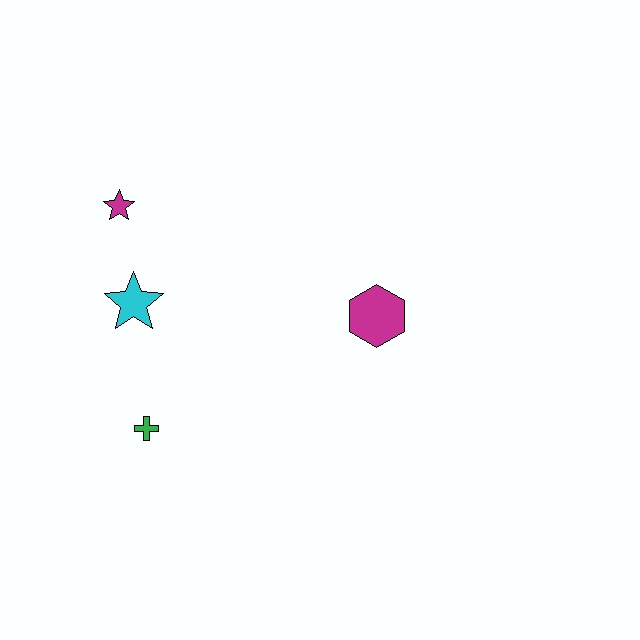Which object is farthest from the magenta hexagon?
The magenta star is farthest from the magenta hexagon.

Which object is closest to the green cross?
The cyan star is closest to the green cross.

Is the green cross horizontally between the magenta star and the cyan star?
No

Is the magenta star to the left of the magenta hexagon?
Yes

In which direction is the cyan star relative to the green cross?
The cyan star is above the green cross.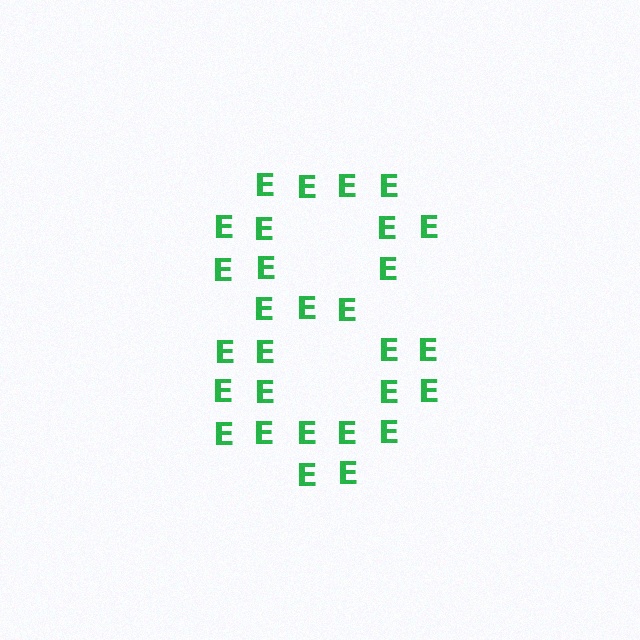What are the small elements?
The small elements are letter E's.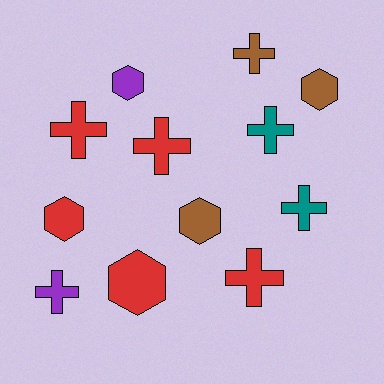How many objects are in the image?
There are 12 objects.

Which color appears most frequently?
Red, with 5 objects.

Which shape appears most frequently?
Cross, with 7 objects.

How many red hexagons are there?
There are 2 red hexagons.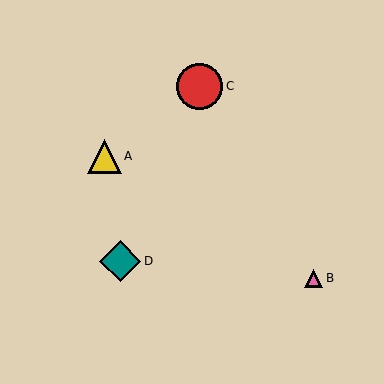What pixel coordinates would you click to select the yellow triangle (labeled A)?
Click at (104, 156) to select the yellow triangle A.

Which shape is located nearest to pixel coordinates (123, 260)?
The teal diamond (labeled D) at (120, 261) is nearest to that location.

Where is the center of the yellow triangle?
The center of the yellow triangle is at (104, 156).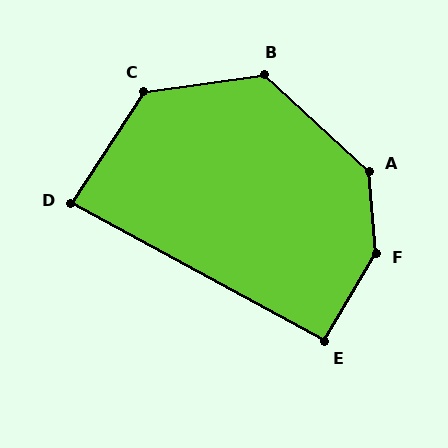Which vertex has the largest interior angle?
F, at approximately 145 degrees.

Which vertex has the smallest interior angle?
D, at approximately 85 degrees.